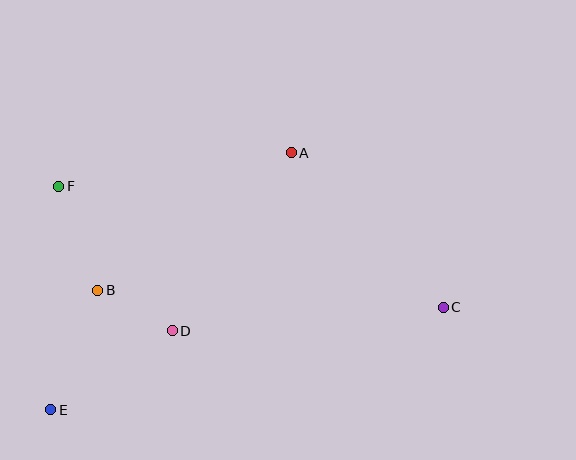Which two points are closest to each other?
Points B and D are closest to each other.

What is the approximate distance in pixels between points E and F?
The distance between E and F is approximately 224 pixels.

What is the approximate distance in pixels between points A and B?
The distance between A and B is approximately 237 pixels.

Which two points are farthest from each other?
Points C and E are farthest from each other.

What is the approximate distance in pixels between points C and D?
The distance between C and D is approximately 272 pixels.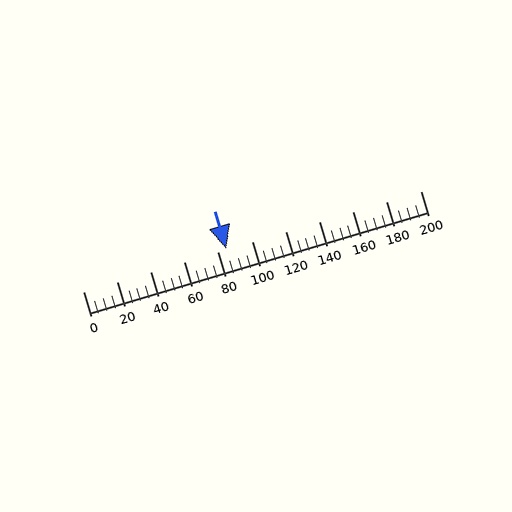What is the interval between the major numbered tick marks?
The major tick marks are spaced 20 units apart.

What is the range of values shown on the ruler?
The ruler shows values from 0 to 200.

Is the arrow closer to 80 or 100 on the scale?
The arrow is closer to 80.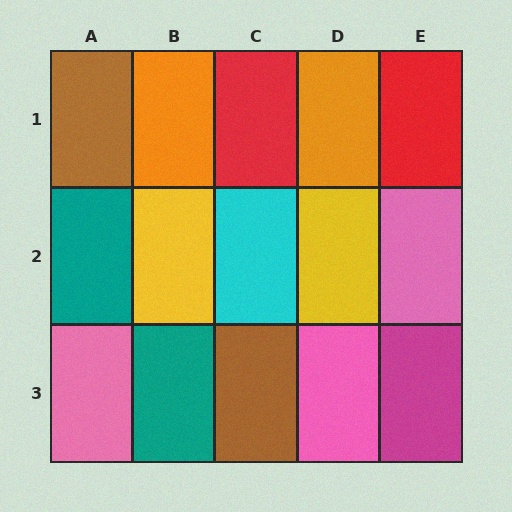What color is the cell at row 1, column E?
Red.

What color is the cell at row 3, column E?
Magenta.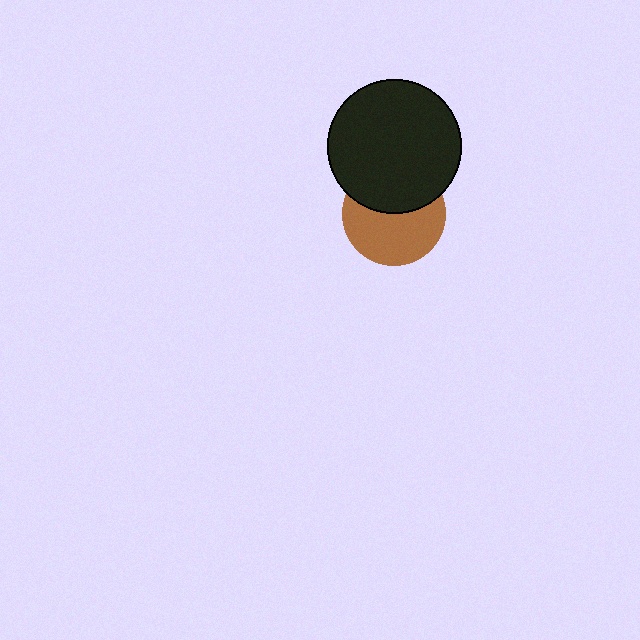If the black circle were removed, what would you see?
You would see the complete brown circle.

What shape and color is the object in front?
The object in front is a black circle.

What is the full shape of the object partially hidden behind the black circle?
The partially hidden object is a brown circle.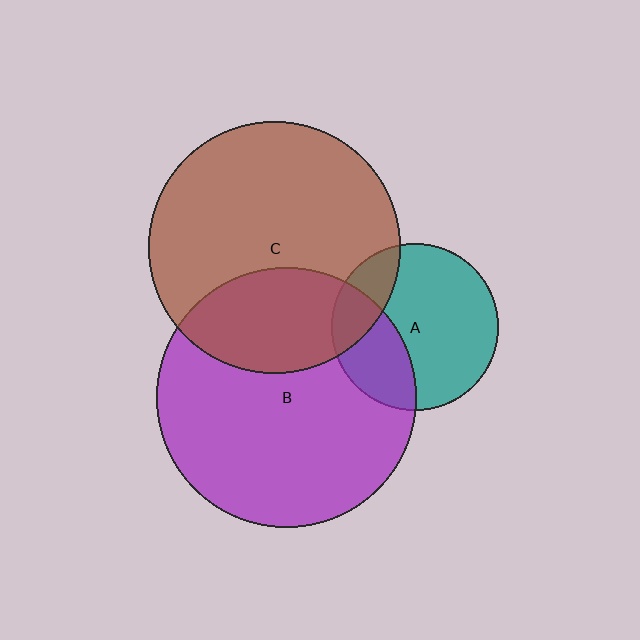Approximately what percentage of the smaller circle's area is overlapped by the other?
Approximately 30%.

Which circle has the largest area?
Circle B (purple).